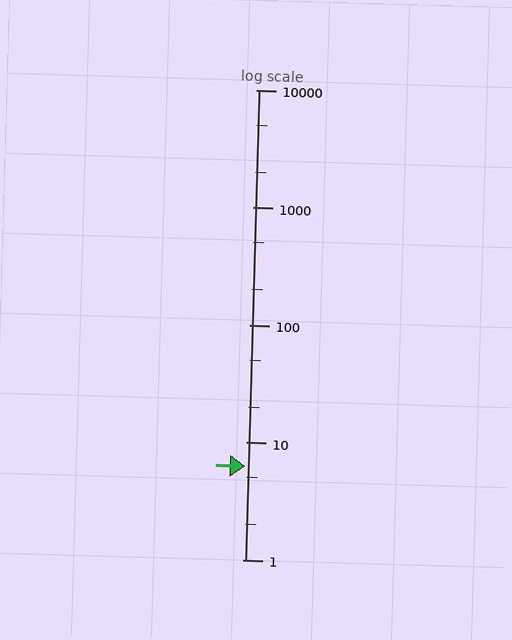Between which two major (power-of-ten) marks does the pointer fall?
The pointer is between 1 and 10.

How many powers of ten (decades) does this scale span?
The scale spans 4 decades, from 1 to 10000.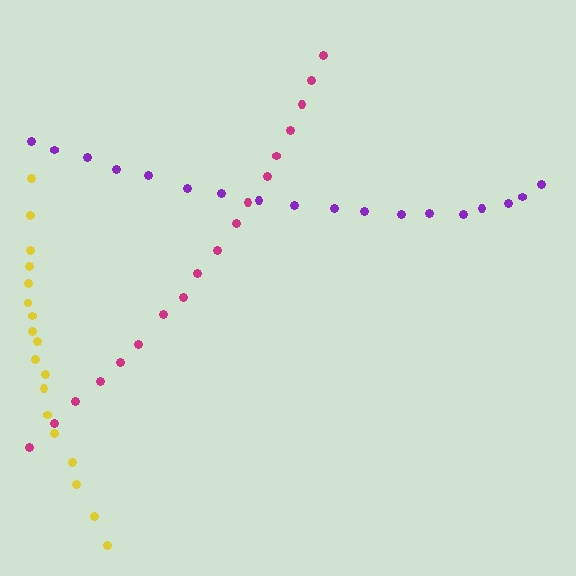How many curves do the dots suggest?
There are 3 distinct paths.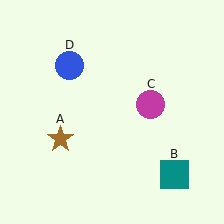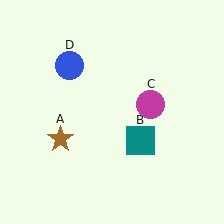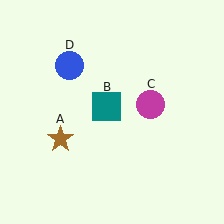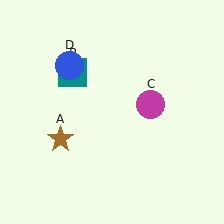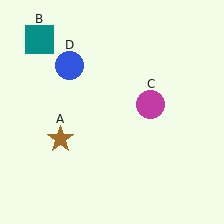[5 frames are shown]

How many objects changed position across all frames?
1 object changed position: teal square (object B).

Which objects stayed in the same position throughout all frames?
Brown star (object A) and magenta circle (object C) and blue circle (object D) remained stationary.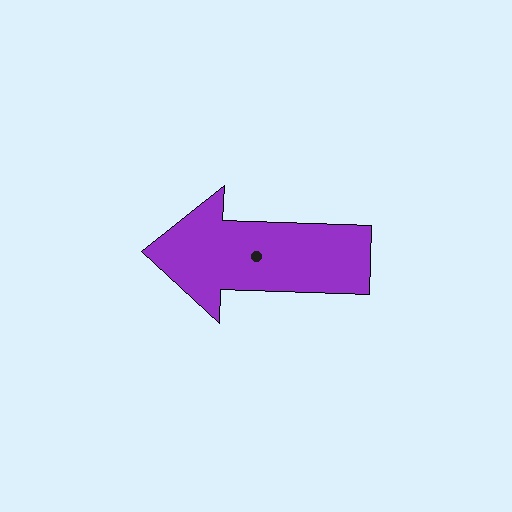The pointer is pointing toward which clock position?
Roughly 9 o'clock.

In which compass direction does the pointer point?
West.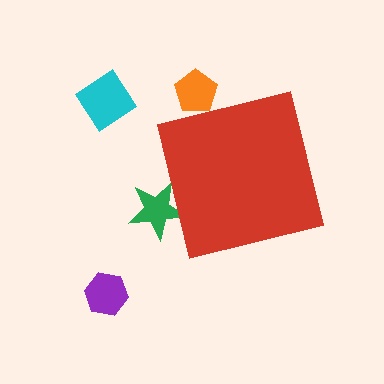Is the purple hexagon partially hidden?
No, the purple hexagon is fully visible.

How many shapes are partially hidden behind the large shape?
2 shapes are partially hidden.